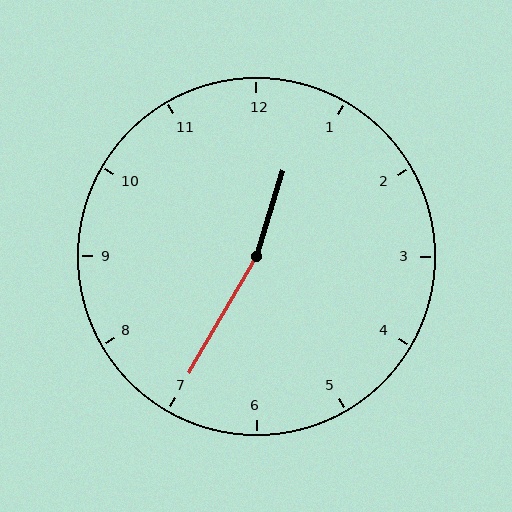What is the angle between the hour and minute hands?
Approximately 168 degrees.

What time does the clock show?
12:35.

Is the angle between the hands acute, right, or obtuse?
It is obtuse.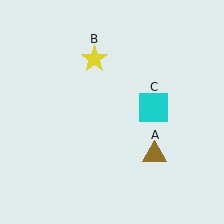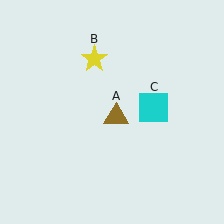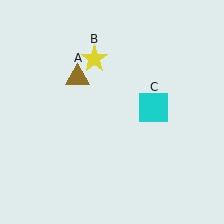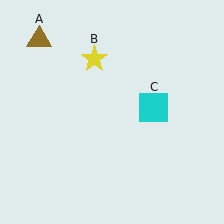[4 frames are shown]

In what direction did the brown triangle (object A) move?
The brown triangle (object A) moved up and to the left.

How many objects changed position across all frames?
1 object changed position: brown triangle (object A).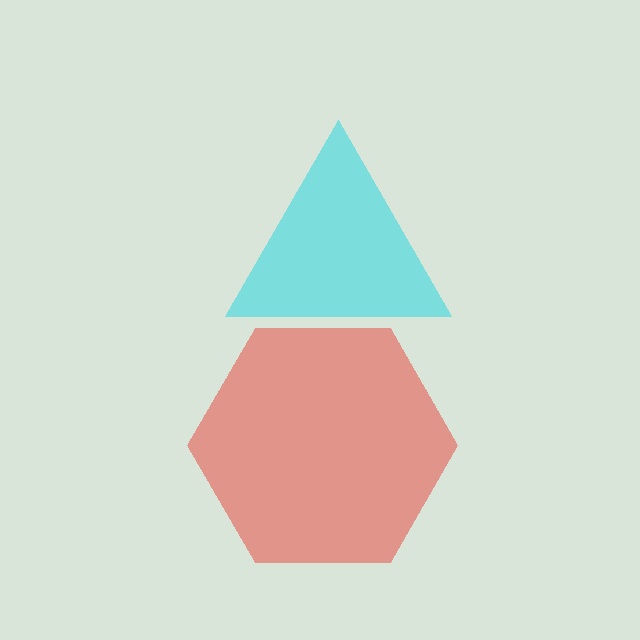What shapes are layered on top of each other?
The layered shapes are: a red hexagon, a cyan triangle.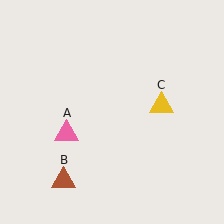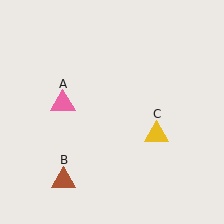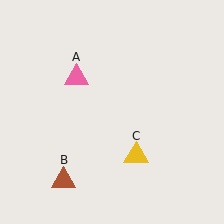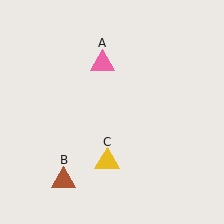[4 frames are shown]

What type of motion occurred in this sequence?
The pink triangle (object A), yellow triangle (object C) rotated clockwise around the center of the scene.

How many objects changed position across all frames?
2 objects changed position: pink triangle (object A), yellow triangle (object C).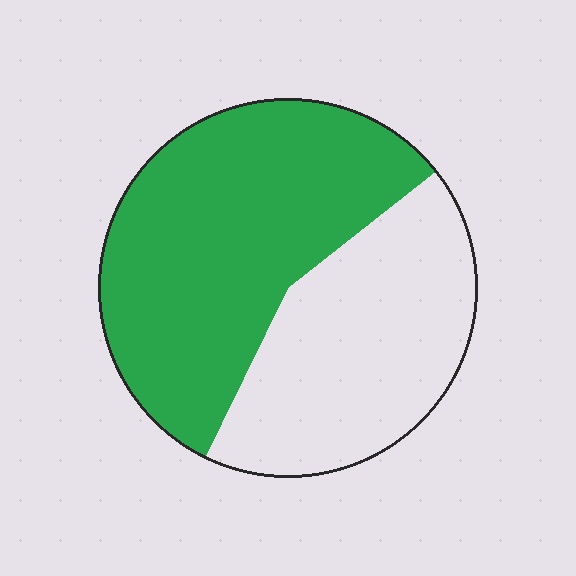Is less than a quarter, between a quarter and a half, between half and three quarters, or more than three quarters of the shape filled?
Between half and three quarters.